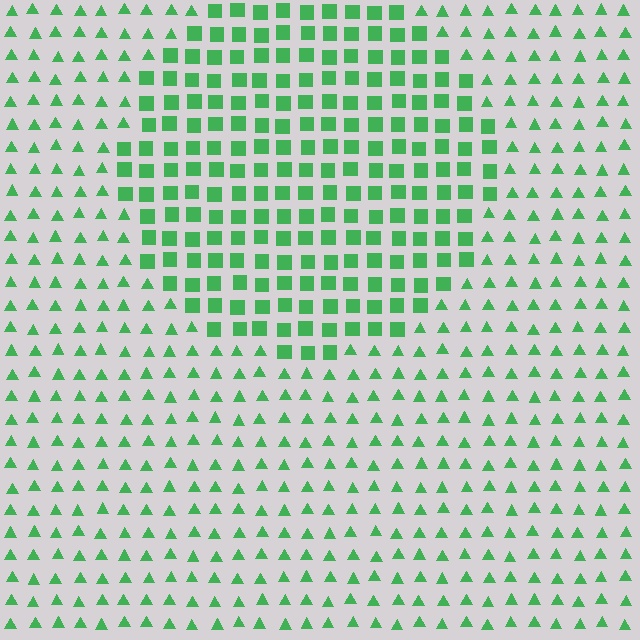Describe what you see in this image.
The image is filled with small green elements arranged in a uniform grid. A circle-shaped region contains squares, while the surrounding area contains triangles. The boundary is defined purely by the change in element shape.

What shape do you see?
I see a circle.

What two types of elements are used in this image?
The image uses squares inside the circle region and triangles outside it.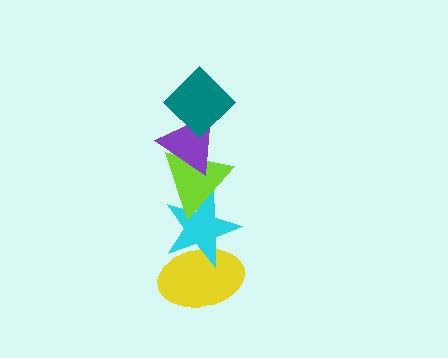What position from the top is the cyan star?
The cyan star is 4th from the top.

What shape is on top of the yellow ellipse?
The cyan star is on top of the yellow ellipse.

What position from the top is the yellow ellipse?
The yellow ellipse is 5th from the top.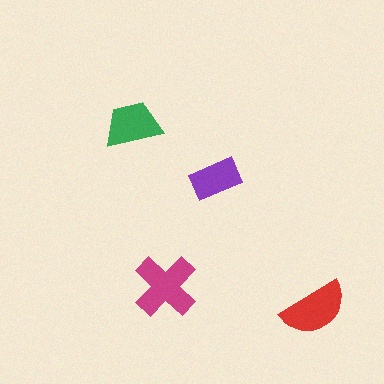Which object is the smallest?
The purple rectangle.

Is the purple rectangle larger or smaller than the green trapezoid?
Smaller.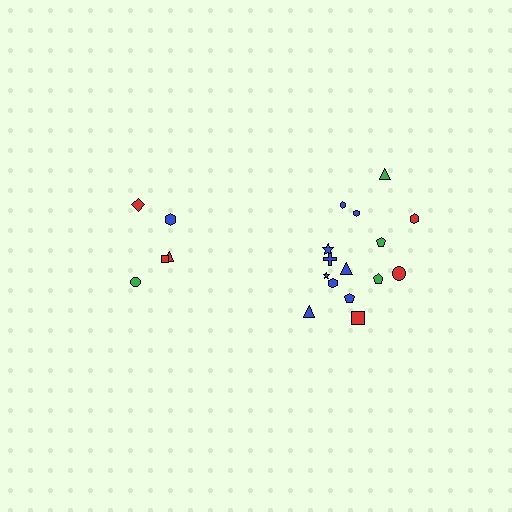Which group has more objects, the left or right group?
The right group.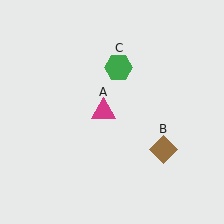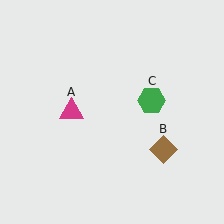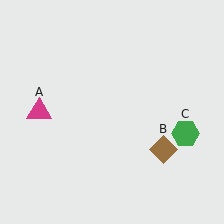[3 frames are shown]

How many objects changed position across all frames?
2 objects changed position: magenta triangle (object A), green hexagon (object C).